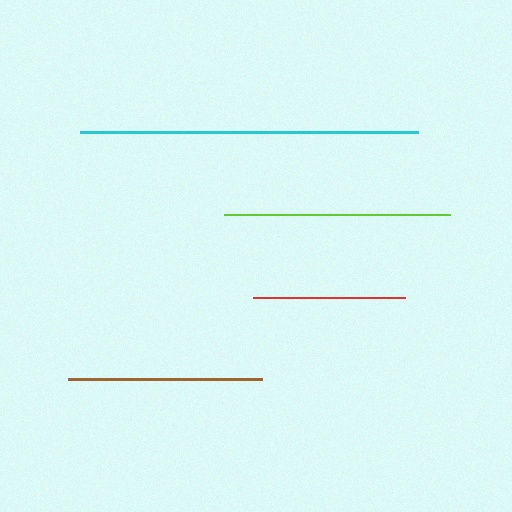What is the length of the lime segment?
The lime segment is approximately 226 pixels long.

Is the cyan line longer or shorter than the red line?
The cyan line is longer than the red line.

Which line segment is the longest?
The cyan line is the longest at approximately 338 pixels.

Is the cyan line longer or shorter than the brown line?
The cyan line is longer than the brown line.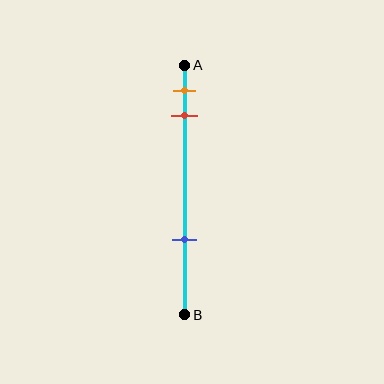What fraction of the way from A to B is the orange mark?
The orange mark is approximately 10% (0.1) of the way from A to B.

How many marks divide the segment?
There are 3 marks dividing the segment.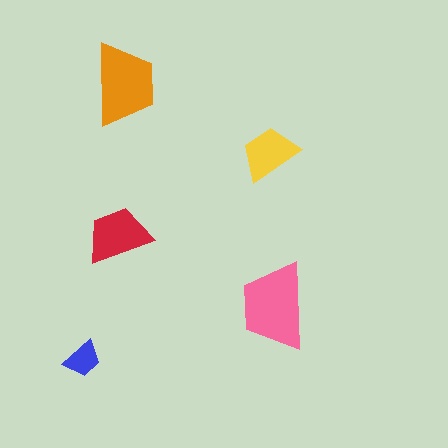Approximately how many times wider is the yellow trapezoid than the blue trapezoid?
About 1.5 times wider.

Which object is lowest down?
The blue trapezoid is bottommost.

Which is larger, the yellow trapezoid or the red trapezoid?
The red one.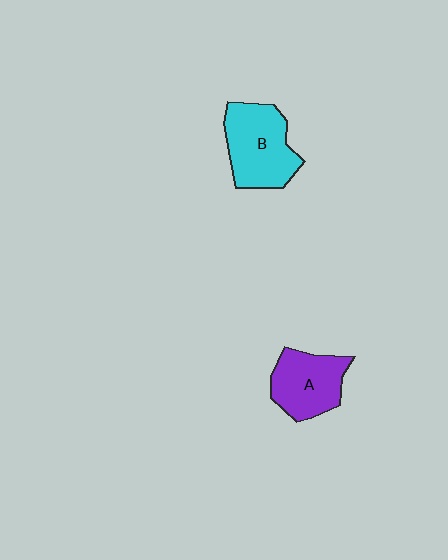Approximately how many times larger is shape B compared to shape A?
Approximately 1.2 times.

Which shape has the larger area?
Shape B (cyan).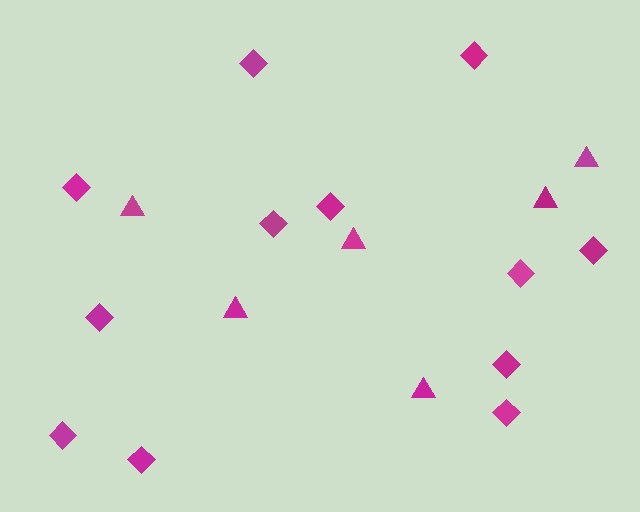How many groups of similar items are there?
There are 2 groups: one group of triangles (6) and one group of diamonds (12).